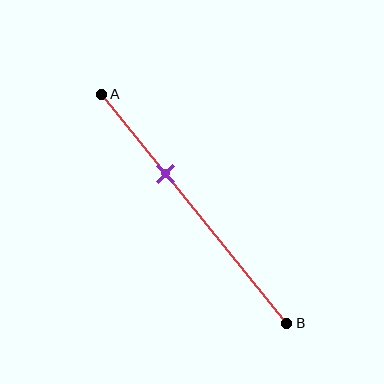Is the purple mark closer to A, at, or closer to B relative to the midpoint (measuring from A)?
The purple mark is closer to point A than the midpoint of segment AB.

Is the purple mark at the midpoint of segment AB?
No, the mark is at about 35% from A, not at the 50% midpoint.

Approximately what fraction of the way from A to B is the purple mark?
The purple mark is approximately 35% of the way from A to B.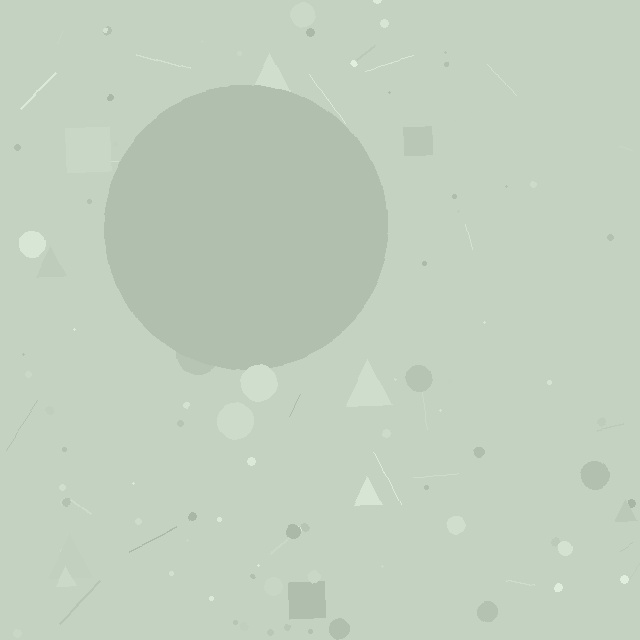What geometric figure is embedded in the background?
A circle is embedded in the background.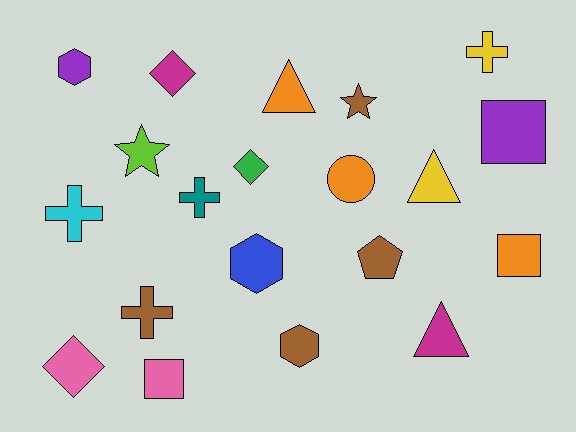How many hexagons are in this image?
There are 3 hexagons.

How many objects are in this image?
There are 20 objects.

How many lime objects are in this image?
There is 1 lime object.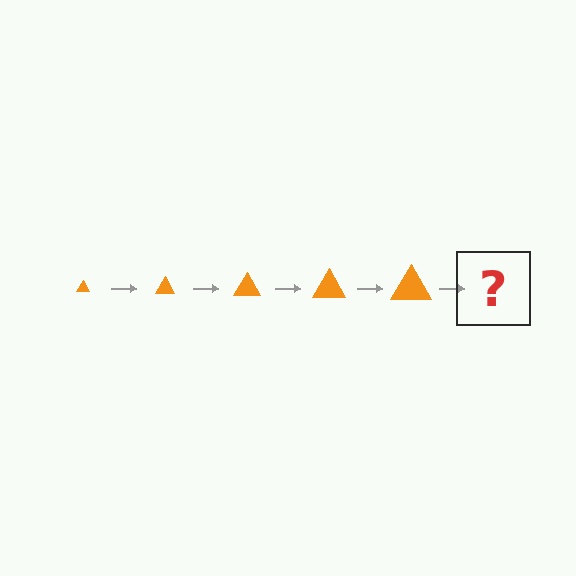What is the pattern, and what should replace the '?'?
The pattern is that the triangle gets progressively larger each step. The '?' should be an orange triangle, larger than the previous one.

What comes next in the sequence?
The next element should be an orange triangle, larger than the previous one.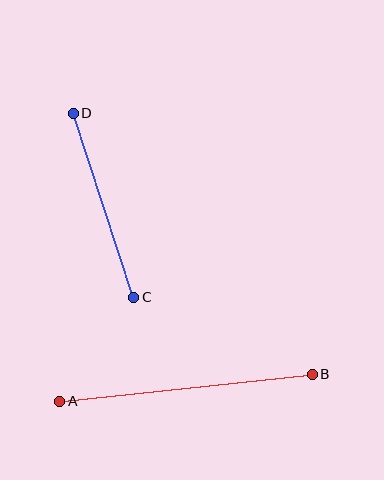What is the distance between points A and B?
The distance is approximately 254 pixels.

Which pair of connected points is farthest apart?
Points A and B are farthest apart.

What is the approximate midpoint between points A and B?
The midpoint is at approximately (186, 388) pixels.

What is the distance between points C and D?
The distance is approximately 194 pixels.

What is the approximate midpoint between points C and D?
The midpoint is at approximately (104, 205) pixels.